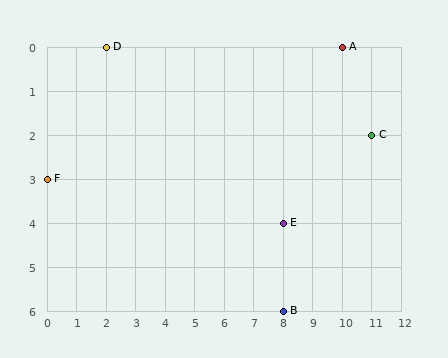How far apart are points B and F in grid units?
Points B and F are 8 columns and 3 rows apart (about 8.5 grid units diagonally).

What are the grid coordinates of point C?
Point C is at grid coordinates (11, 2).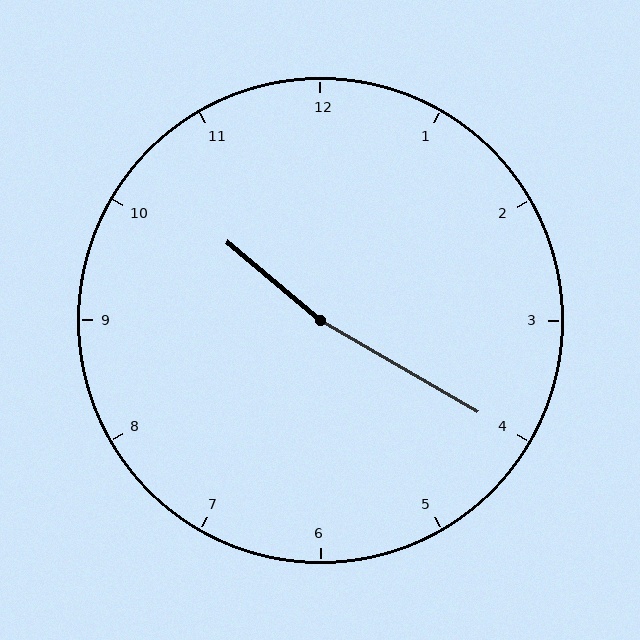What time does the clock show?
10:20.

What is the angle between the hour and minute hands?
Approximately 170 degrees.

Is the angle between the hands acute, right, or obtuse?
It is obtuse.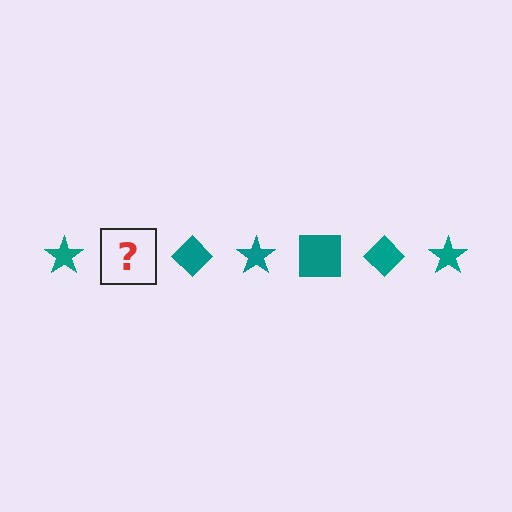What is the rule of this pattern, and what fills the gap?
The rule is that the pattern cycles through star, square, diamond shapes in teal. The gap should be filled with a teal square.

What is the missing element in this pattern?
The missing element is a teal square.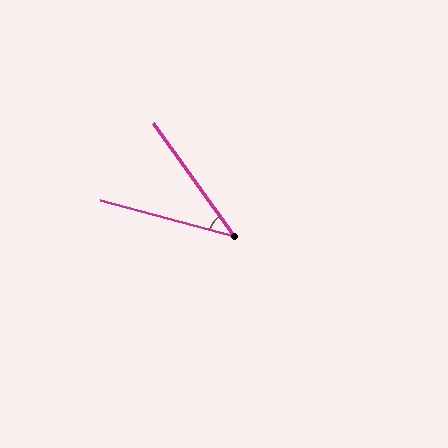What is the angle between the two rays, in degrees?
Approximately 39 degrees.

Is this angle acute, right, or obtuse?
It is acute.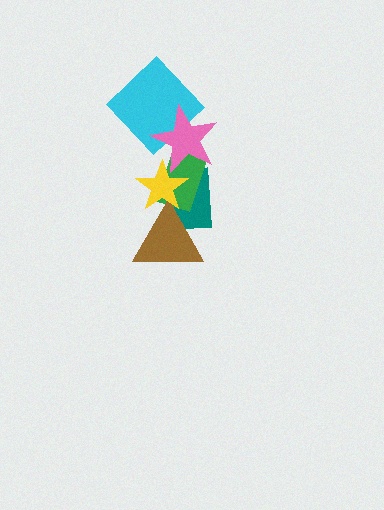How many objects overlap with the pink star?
3 objects overlap with the pink star.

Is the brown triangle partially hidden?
Yes, it is partially covered by another shape.